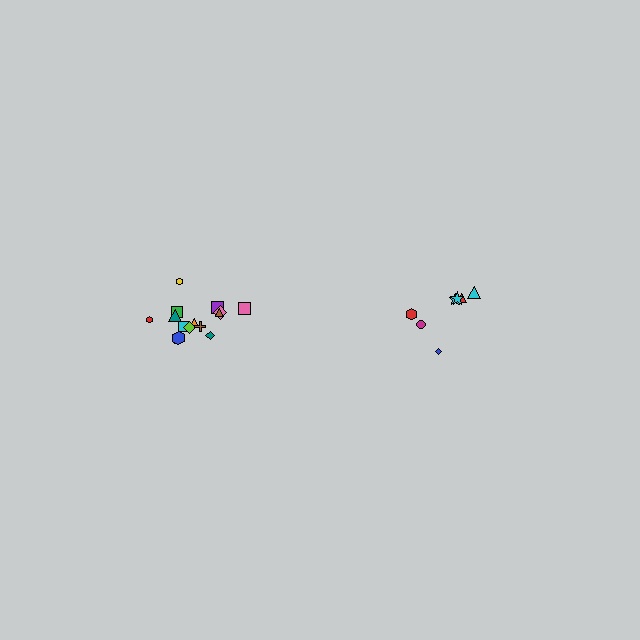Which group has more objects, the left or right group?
The left group.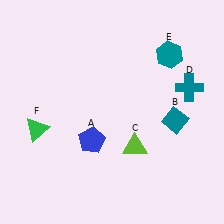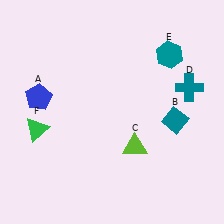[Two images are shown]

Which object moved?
The blue pentagon (A) moved left.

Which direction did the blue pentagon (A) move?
The blue pentagon (A) moved left.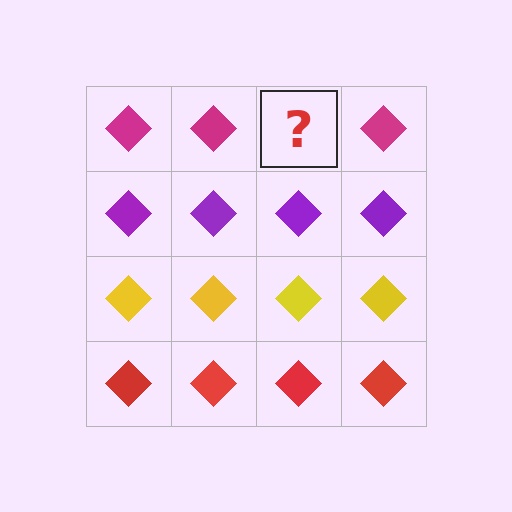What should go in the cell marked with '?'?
The missing cell should contain a magenta diamond.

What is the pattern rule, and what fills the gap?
The rule is that each row has a consistent color. The gap should be filled with a magenta diamond.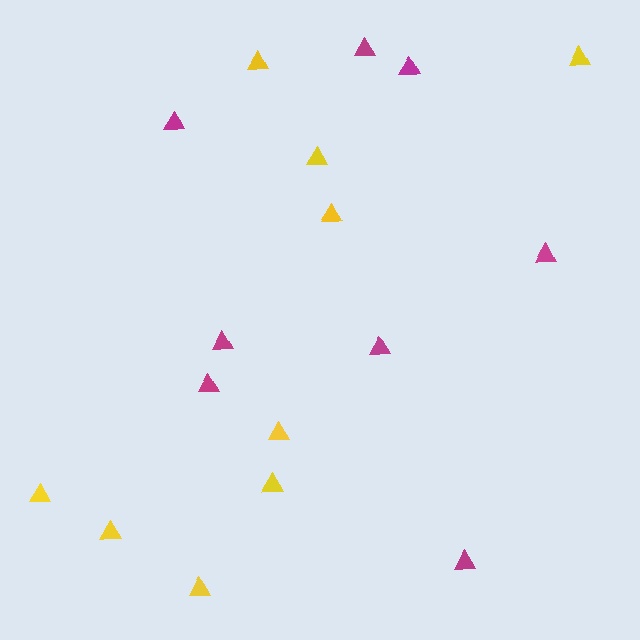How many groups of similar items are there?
There are 2 groups: one group of magenta triangles (8) and one group of yellow triangles (9).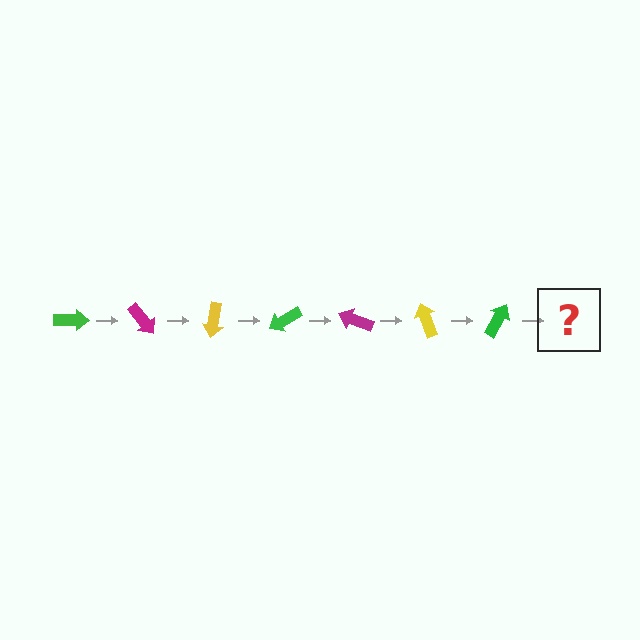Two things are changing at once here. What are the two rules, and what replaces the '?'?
The two rules are that it rotates 50 degrees each step and the color cycles through green, magenta, and yellow. The '?' should be a magenta arrow, rotated 350 degrees from the start.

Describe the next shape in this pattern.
It should be a magenta arrow, rotated 350 degrees from the start.